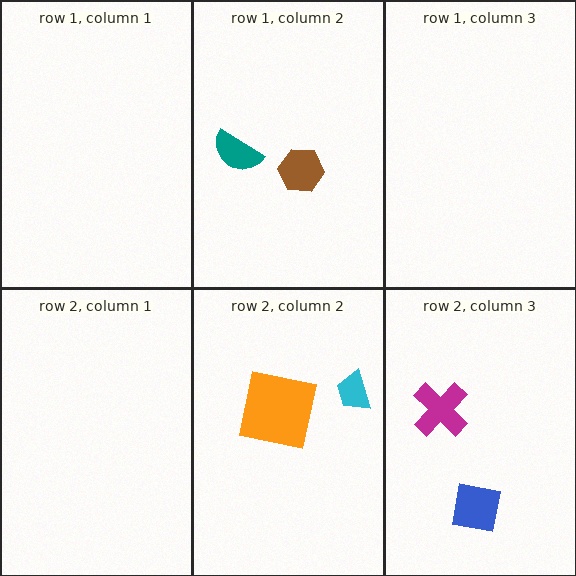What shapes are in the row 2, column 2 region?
The orange square, the cyan trapezoid.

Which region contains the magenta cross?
The row 2, column 3 region.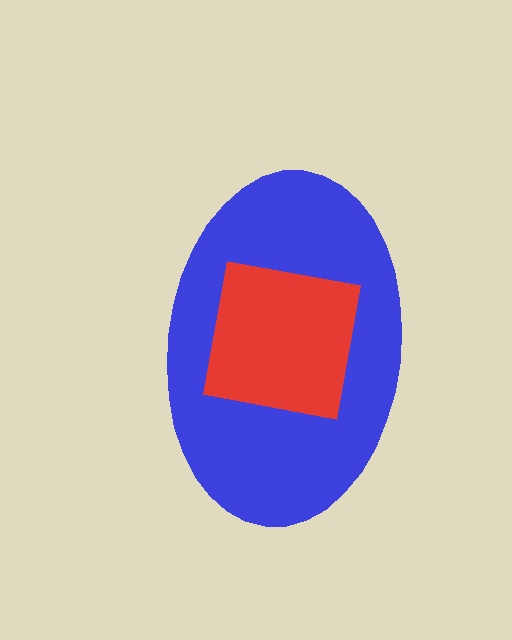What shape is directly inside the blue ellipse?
The red square.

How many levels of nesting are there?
2.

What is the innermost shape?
The red square.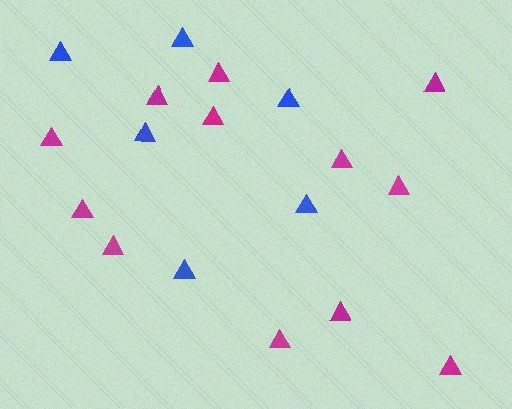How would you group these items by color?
There are 2 groups: one group of blue triangles (6) and one group of magenta triangles (12).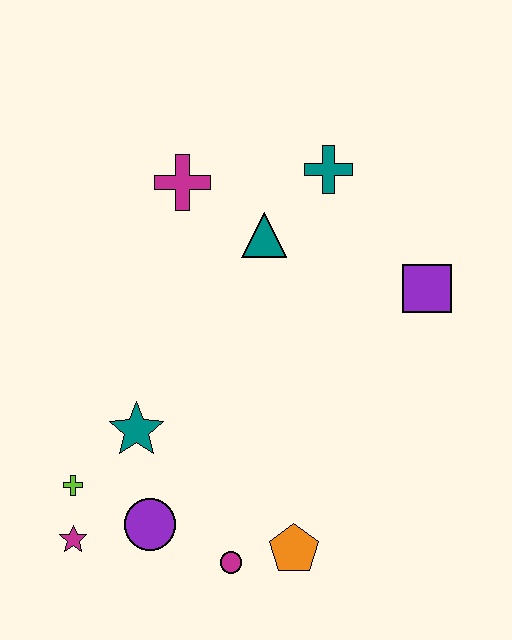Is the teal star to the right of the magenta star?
Yes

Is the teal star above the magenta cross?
No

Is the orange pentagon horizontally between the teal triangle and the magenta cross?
No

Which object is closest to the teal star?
The lime cross is closest to the teal star.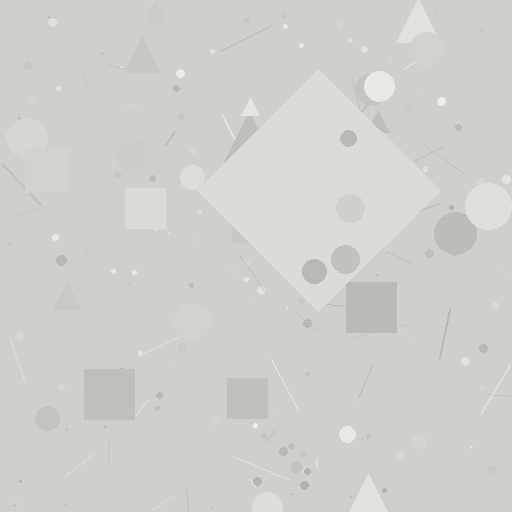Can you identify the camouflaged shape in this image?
The camouflaged shape is a diamond.